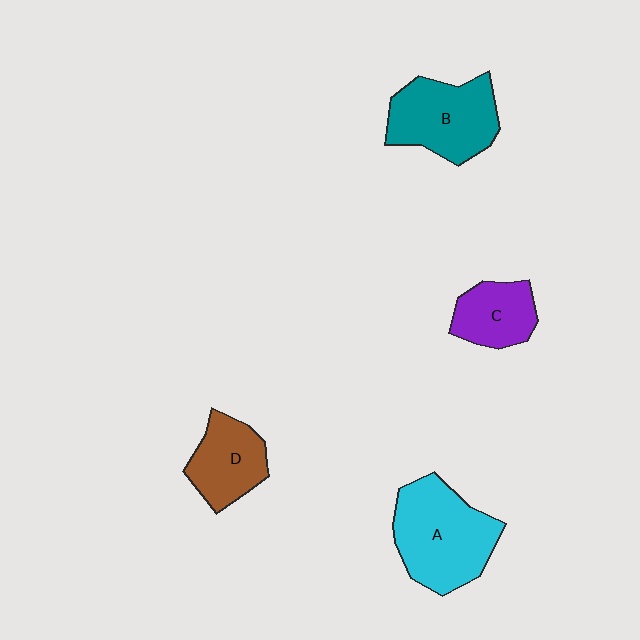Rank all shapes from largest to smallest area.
From largest to smallest: A (cyan), B (teal), D (brown), C (purple).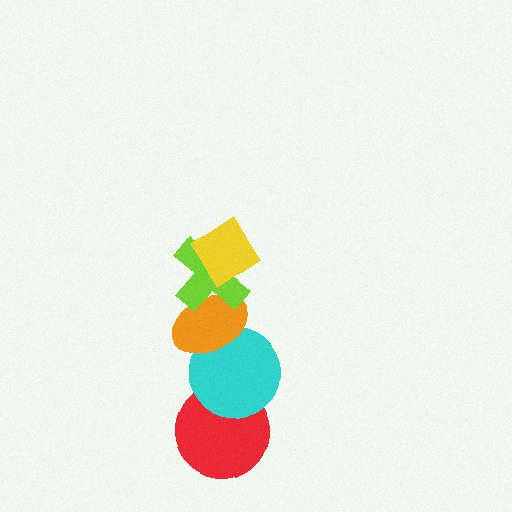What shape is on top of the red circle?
The cyan circle is on top of the red circle.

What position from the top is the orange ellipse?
The orange ellipse is 3rd from the top.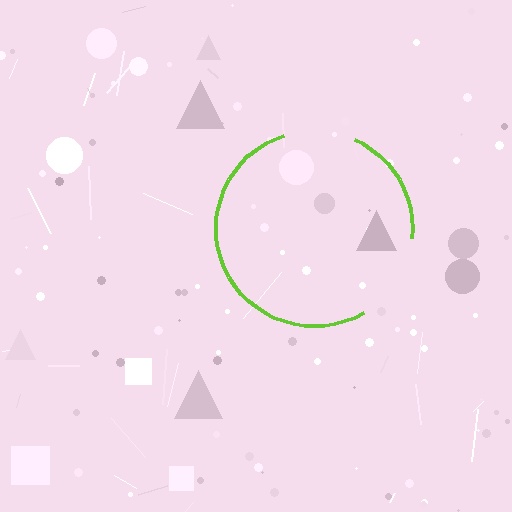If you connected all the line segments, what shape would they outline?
They would outline a circle.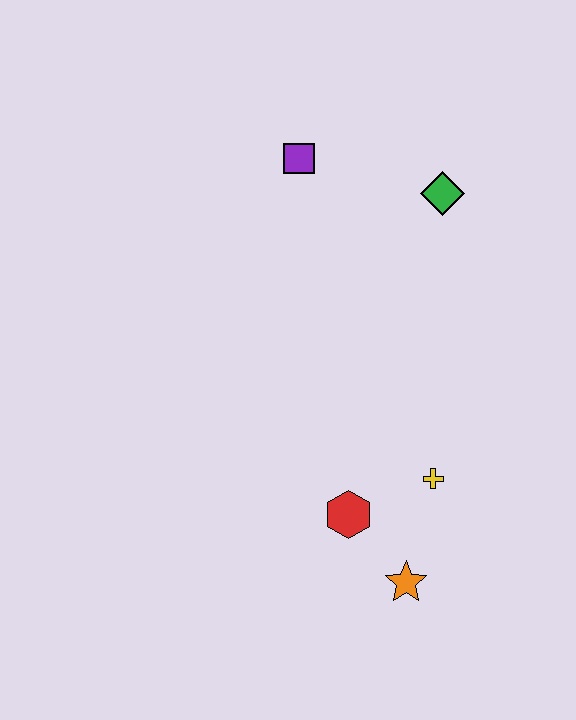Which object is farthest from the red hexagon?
The purple square is farthest from the red hexagon.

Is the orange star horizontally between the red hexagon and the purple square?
No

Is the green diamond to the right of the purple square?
Yes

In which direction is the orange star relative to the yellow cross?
The orange star is below the yellow cross.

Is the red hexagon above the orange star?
Yes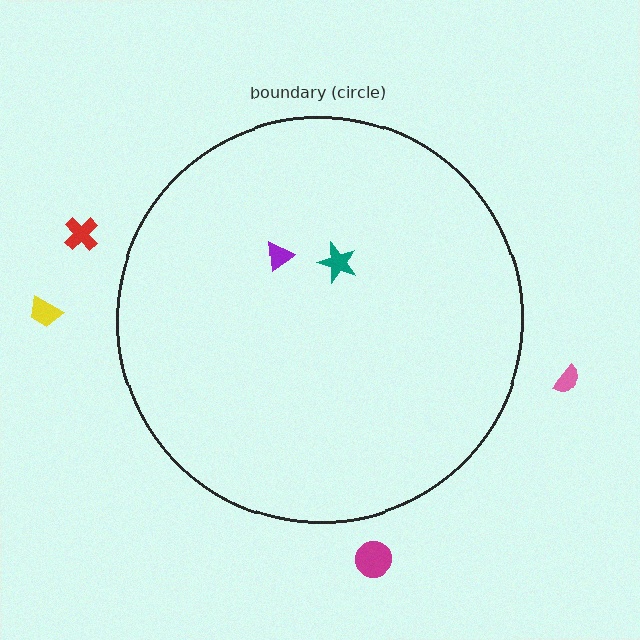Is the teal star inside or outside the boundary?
Inside.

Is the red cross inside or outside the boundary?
Outside.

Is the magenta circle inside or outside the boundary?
Outside.